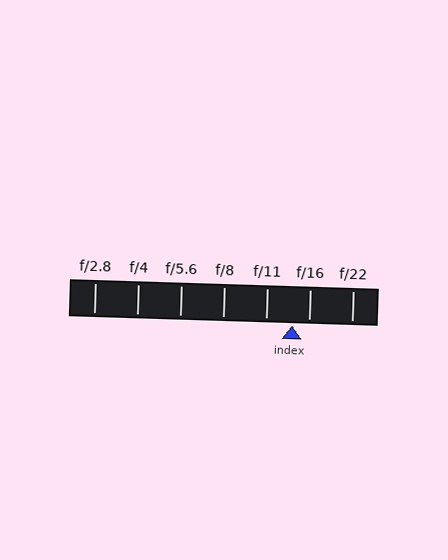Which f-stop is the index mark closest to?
The index mark is closest to f/16.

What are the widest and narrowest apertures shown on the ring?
The widest aperture shown is f/2.8 and the narrowest is f/22.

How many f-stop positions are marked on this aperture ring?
There are 7 f-stop positions marked.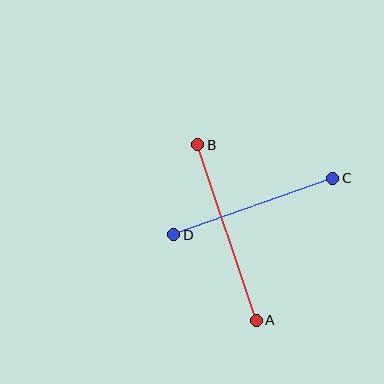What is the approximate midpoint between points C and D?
The midpoint is at approximately (253, 207) pixels.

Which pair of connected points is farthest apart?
Points A and B are farthest apart.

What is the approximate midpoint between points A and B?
The midpoint is at approximately (227, 232) pixels.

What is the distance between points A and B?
The distance is approximately 185 pixels.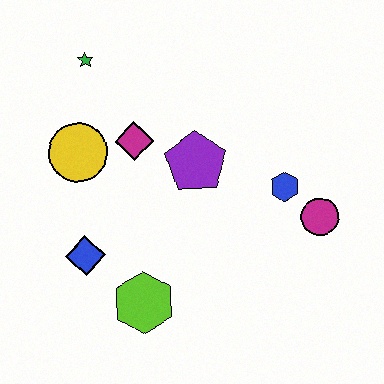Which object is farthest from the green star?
The magenta circle is farthest from the green star.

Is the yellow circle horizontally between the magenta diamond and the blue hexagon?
No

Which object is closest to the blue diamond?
The lime hexagon is closest to the blue diamond.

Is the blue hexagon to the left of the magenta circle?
Yes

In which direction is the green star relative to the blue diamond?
The green star is above the blue diamond.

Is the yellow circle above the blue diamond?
Yes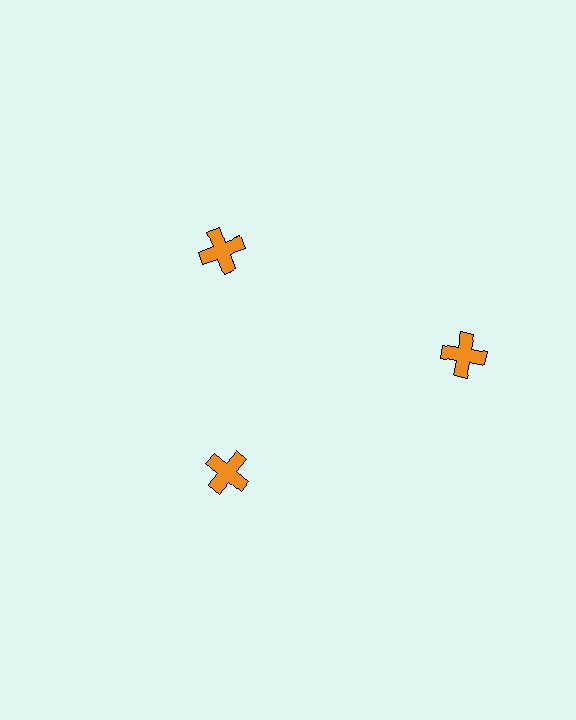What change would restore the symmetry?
The symmetry would be restored by moving it inward, back onto the ring so that all 3 crosses sit at equal angles and equal distance from the center.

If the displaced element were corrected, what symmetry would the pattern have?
It would have 3-fold rotational symmetry — the pattern would map onto itself every 120 degrees.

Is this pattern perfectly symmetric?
No. The 3 orange crosses are arranged in a ring, but one element near the 3 o'clock position is pushed outward from the center, breaking the 3-fold rotational symmetry.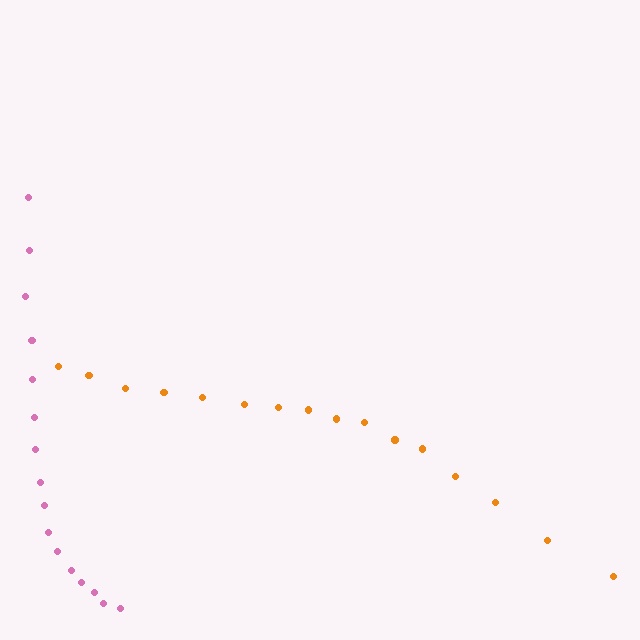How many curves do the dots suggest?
There are 2 distinct paths.